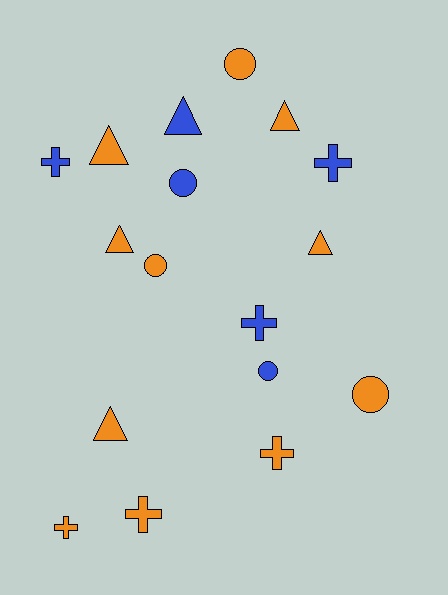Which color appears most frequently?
Orange, with 11 objects.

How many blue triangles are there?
There is 1 blue triangle.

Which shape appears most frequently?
Triangle, with 6 objects.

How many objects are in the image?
There are 17 objects.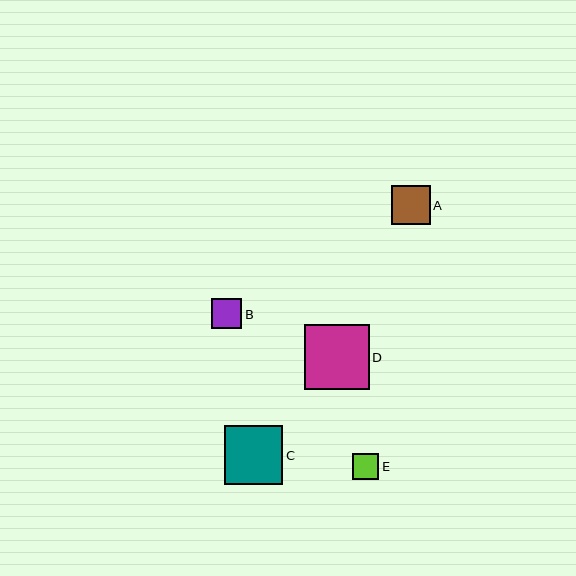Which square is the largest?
Square D is the largest with a size of approximately 64 pixels.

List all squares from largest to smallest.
From largest to smallest: D, C, A, B, E.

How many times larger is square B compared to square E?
Square B is approximately 1.2 times the size of square E.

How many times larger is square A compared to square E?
Square A is approximately 1.5 times the size of square E.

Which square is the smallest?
Square E is the smallest with a size of approximately 26 pixels.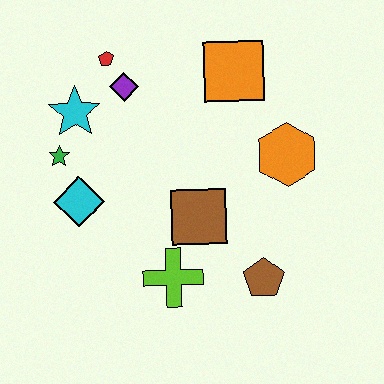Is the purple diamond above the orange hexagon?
Yes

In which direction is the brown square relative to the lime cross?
The brown square is above the lime cross.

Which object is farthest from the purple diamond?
The brown pentagon is farthest from the purple diamond.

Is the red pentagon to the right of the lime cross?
No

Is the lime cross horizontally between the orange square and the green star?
Yes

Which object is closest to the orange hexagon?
The orange square is closest to the orange hexagon.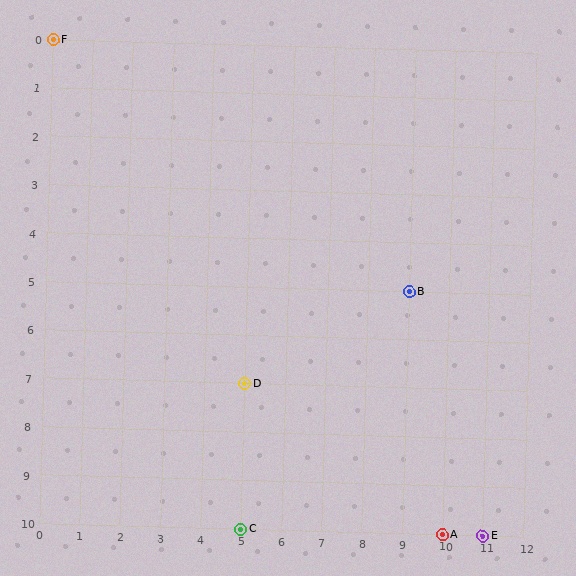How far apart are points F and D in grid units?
Points F and D are 5 columns and 7 rows apart (about 8.6 grid units diagonally).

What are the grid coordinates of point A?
Point A is at grid coordinates (10, 10).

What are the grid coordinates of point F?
Point F is at grid coordinates (0, 0).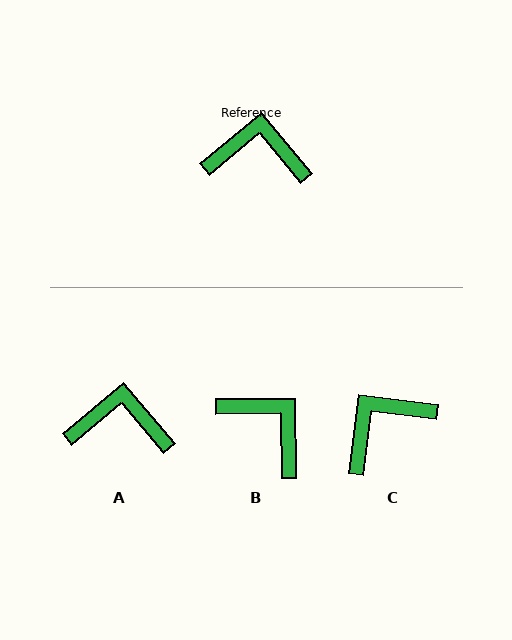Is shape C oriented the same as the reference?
No, it is off by about 43 degrees.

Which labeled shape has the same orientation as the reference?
A.